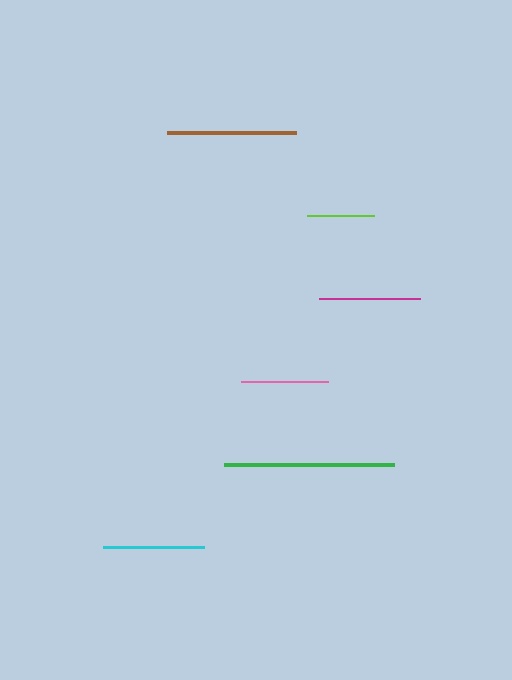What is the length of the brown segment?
The brown segment is approximately 129 pixels long.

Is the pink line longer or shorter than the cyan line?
The cyan line is longer than the pink line.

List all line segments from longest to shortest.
From longest to shortest: green, brown, magenta, cyan, pink, lime.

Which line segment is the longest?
The green line is the longest at approximately 170 pixels.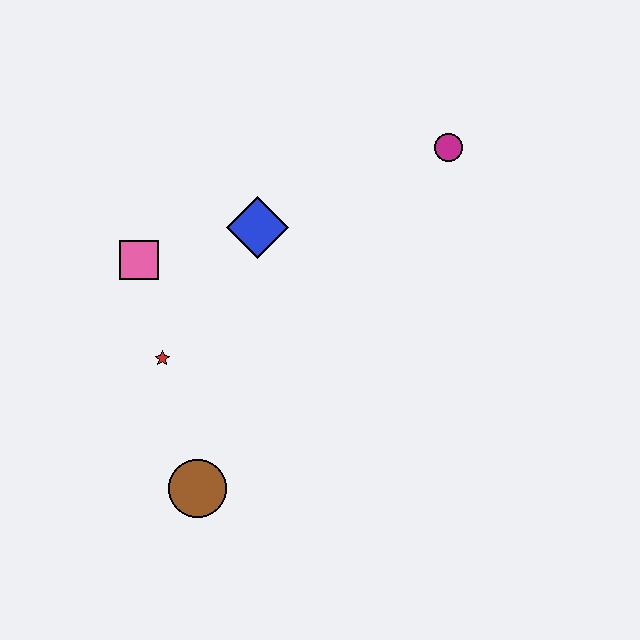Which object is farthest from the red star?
The magenta circle is farthest from the red star.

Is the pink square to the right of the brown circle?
No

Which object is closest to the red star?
The pink square is closest to the red star.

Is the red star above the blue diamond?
No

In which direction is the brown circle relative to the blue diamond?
The brown circle is below the blue diamond.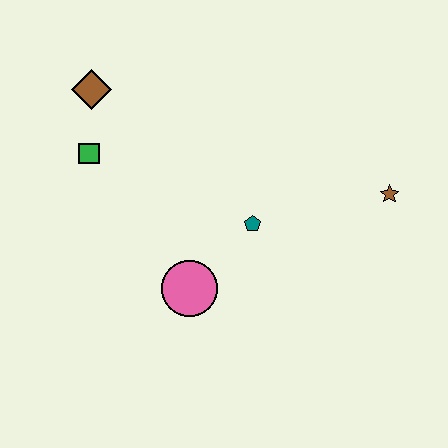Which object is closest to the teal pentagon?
The pink circle is closest to the teal pentagon.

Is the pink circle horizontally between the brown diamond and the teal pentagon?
Yes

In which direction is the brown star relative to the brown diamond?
The brown star is to the right of the brown diamond.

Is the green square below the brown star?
No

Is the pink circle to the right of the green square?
Yes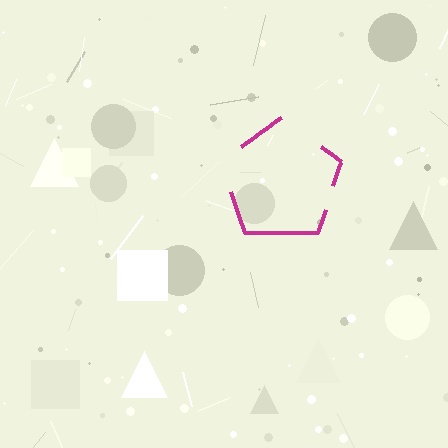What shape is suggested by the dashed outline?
The dashed outline suggests a pentagon.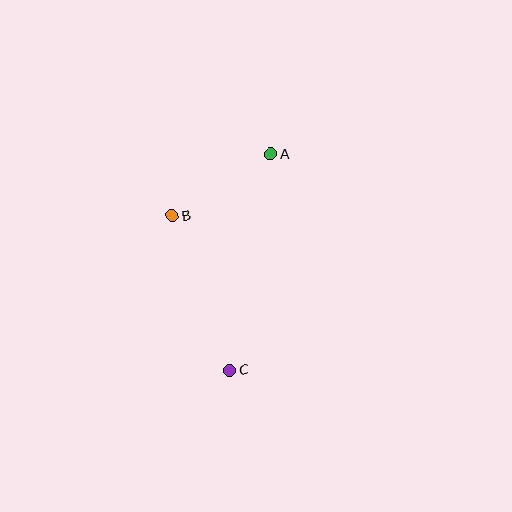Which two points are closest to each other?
Points A and B are closest to each other.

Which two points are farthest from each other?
Points A and C are farthest from each other.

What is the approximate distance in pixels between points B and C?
The distance between B and C is approximately 165 pixels.